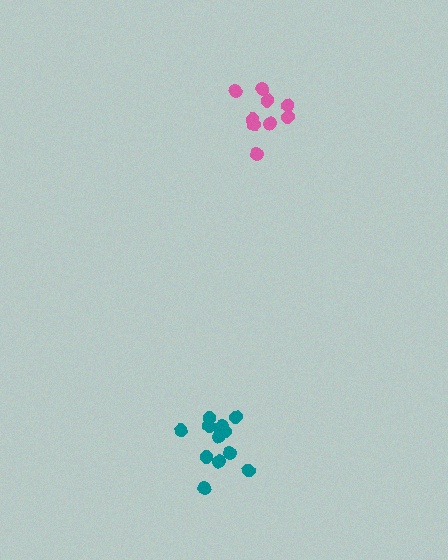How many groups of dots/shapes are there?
There are 2 groups.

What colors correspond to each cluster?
The clusters are colored: pink, teal.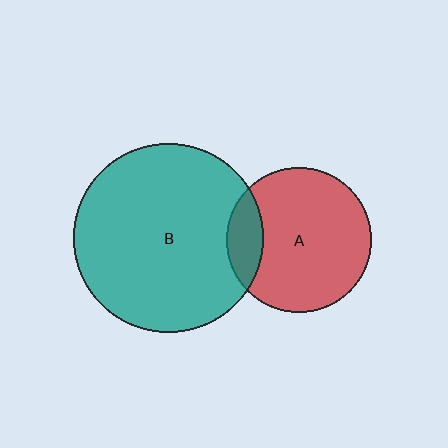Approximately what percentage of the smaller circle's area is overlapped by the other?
Approximately 15%.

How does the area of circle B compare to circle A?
Approximately 1.7 times.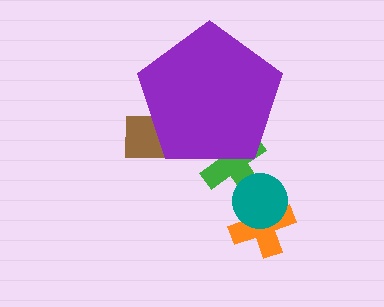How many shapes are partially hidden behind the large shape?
2 shapes are partially hidden.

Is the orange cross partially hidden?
No, the orange cross is fully visible.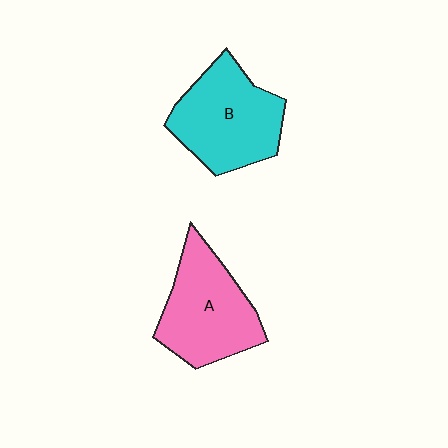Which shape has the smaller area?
Shape A (pink).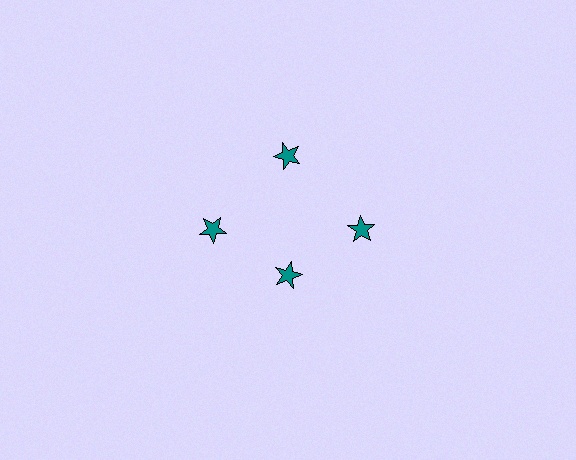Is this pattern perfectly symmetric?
No. The 4 teal stars are arranged in a ring, but one element near the 6 o'clock position is pulled inward toward the center, breaking the 4-fold rotational symmetry.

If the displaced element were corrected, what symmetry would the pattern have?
It would have 4-fold rotational symmetry — the pattern would map onto itself every 90 degrees.